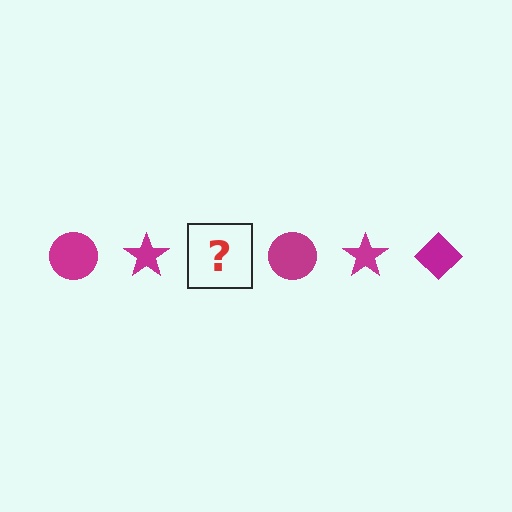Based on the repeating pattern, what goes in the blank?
The blank should be a magenta diamond.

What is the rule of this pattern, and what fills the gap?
The rule is that the pattern cycles through circle, star, diamond shapes in magenta. The gap should be filled with a magenta diamond.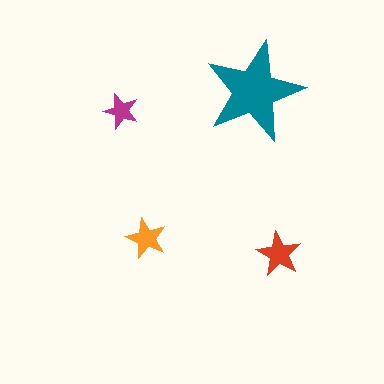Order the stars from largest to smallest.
the teal one, the red one, the orange one, the magenta one.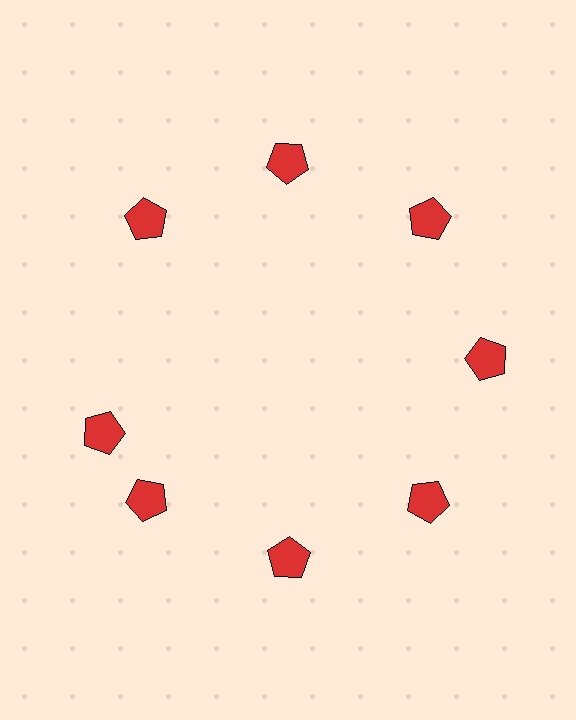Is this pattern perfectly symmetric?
No. The 8 red pentagons are arranged in a ring, but one element near the 9 o'clock position is rotated out of alignment along the ring, breaking the 8-fold rotational symmetry.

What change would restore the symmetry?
The symmetry would be restored by rotating it back into even spacing with its neighbors so that all 8 pentagons sit at equal angles and equal distance from the center.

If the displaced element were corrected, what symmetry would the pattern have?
It would have 8-fold rotational symmetry — the pattern would map onto itself every 45 degrees.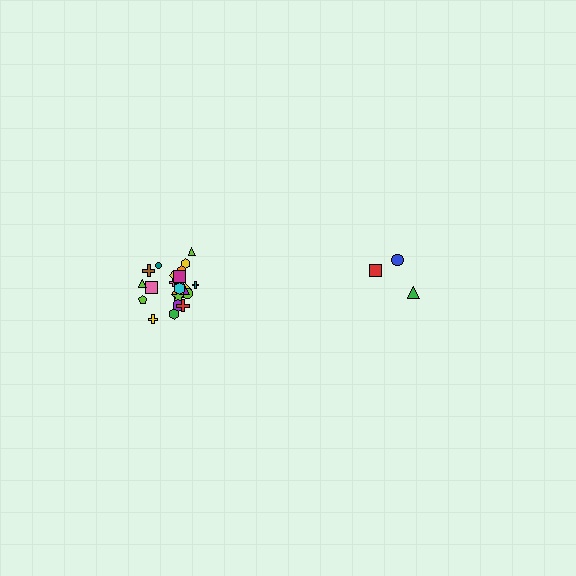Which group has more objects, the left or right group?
The left group.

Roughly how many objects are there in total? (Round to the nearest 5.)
Roughly 30 objects in total.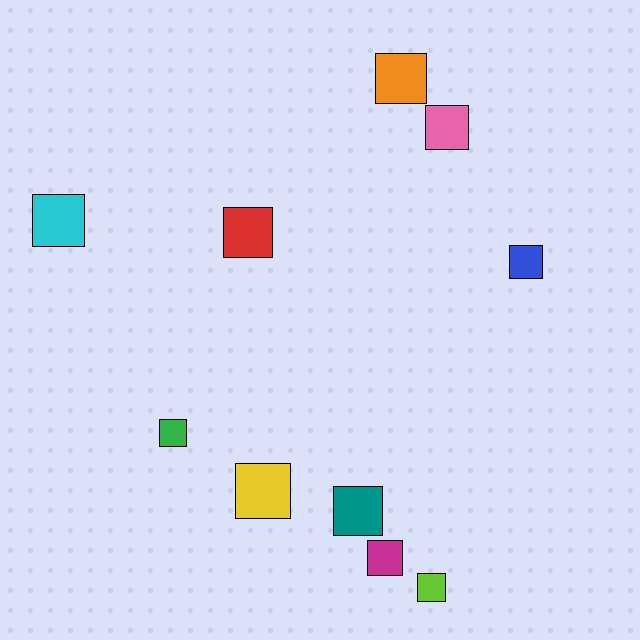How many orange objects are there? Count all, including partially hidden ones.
There is 1 orange object.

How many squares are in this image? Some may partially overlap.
There are 10 squares.